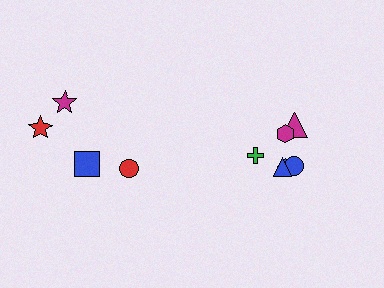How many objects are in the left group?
There are 4 objects.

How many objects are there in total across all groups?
There are 10 objects.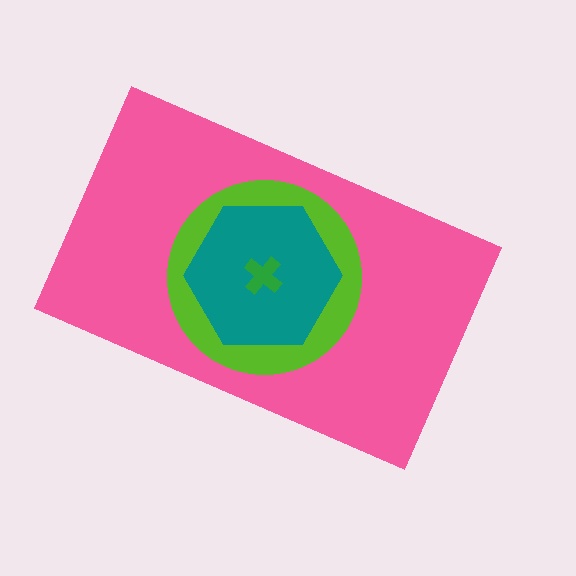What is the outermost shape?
The pink rectangle.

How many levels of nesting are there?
4.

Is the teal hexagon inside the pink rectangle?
Yes.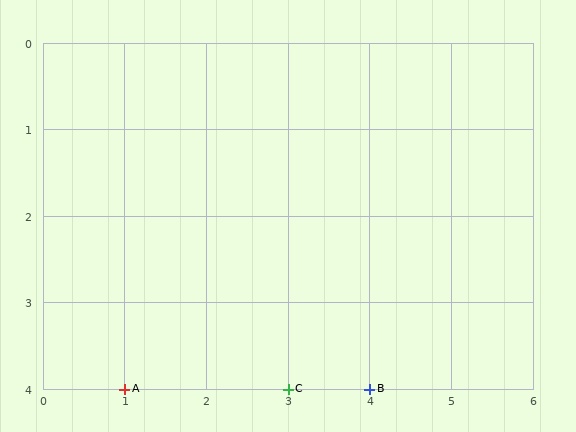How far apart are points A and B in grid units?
Points A and B are 3 columns apart.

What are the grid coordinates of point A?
Point A is at grid coordinates (1, 4).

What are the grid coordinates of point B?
Point B is at grid coordinates (4, 4).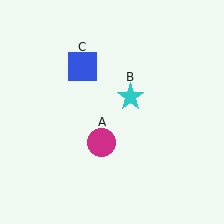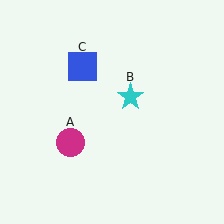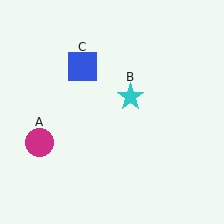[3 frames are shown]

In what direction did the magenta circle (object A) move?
The magenta circle (object A) moved left.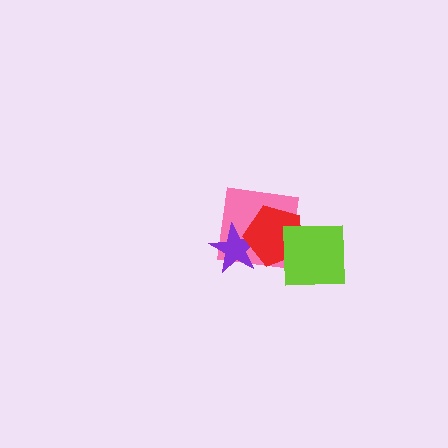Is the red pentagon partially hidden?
Yes, it is partially covered by another shape.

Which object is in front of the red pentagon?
The lime square is in front of the red pentagon.